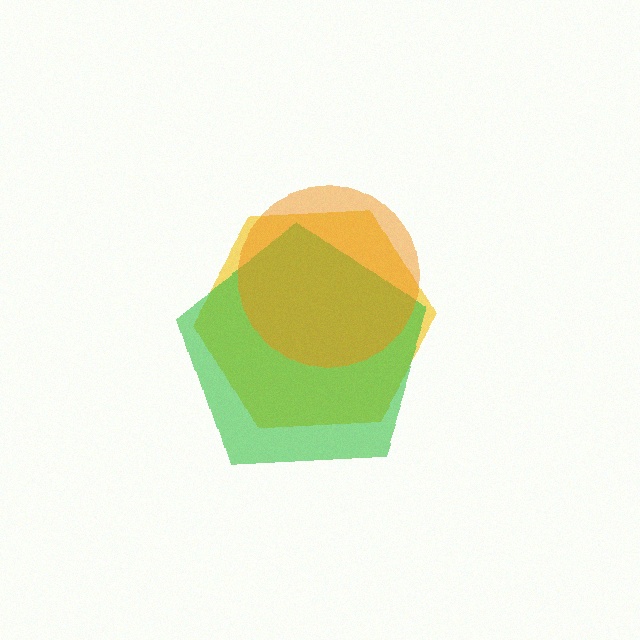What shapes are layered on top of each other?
The layered shapes are: a yellow hexagon, a green pentagon, an orange circle.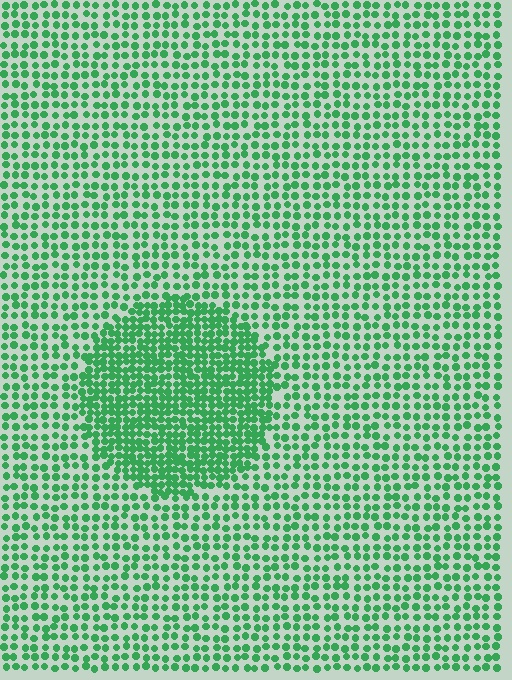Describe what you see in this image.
The image contains small green elements arranged at two different densities. A circle-shaped region is visible where the elements are more densely packed than the surrounding area.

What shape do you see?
I see a circle.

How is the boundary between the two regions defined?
The boundary is defined by a change in element density (approximately 2.0x ratio). All elements are the same color, size, and shape.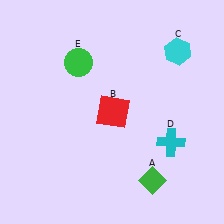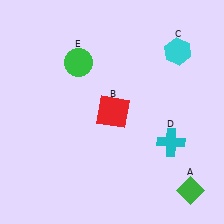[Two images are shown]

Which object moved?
The green diamond (A) moved right.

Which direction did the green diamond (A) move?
The green diamond (A) moved right.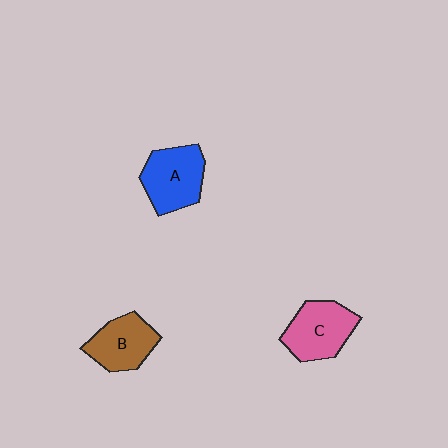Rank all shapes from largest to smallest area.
From largest to smallest: A (blue), C (pink), B (brown).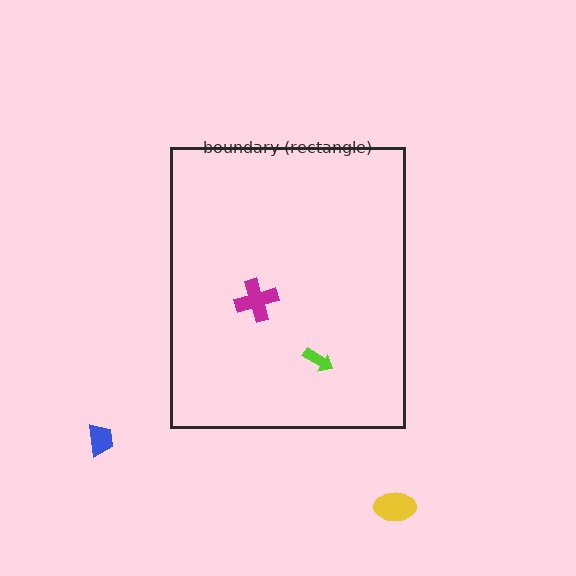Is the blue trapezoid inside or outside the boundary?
Outside.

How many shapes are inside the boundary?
2 inside, 2 outside.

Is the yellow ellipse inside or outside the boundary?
Outside.